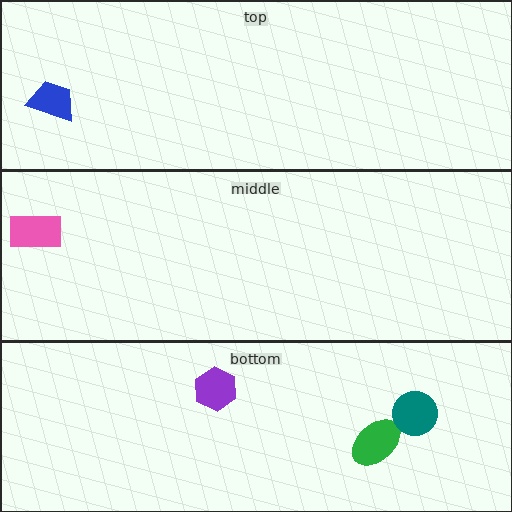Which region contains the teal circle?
The bottom region.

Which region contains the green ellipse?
The bottom region.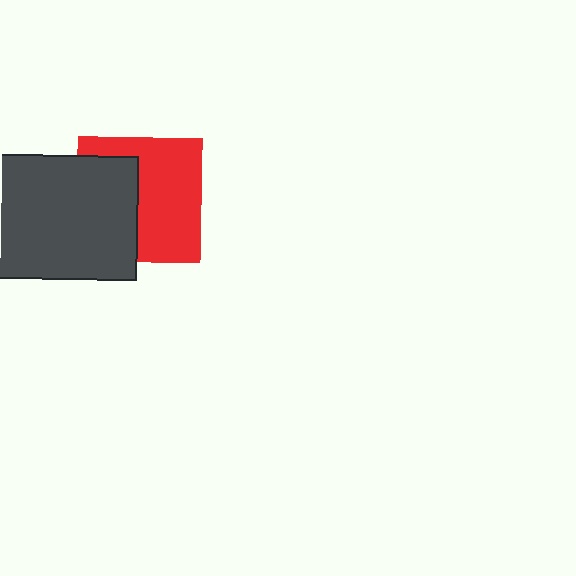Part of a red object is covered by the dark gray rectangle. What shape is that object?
It is a square.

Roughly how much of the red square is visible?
About half of it is visible (roughly 58%).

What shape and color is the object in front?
The object in front is a dark gray rectangle.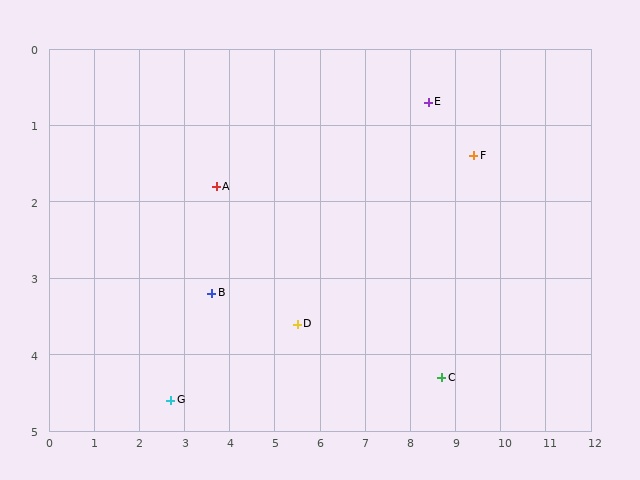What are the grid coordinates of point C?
Point C is at approximately (8.7, 4.3).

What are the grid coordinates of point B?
Point B is at approximately (3.6, 3.2).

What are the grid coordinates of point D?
Point D is at approximately (5.5, 3.6).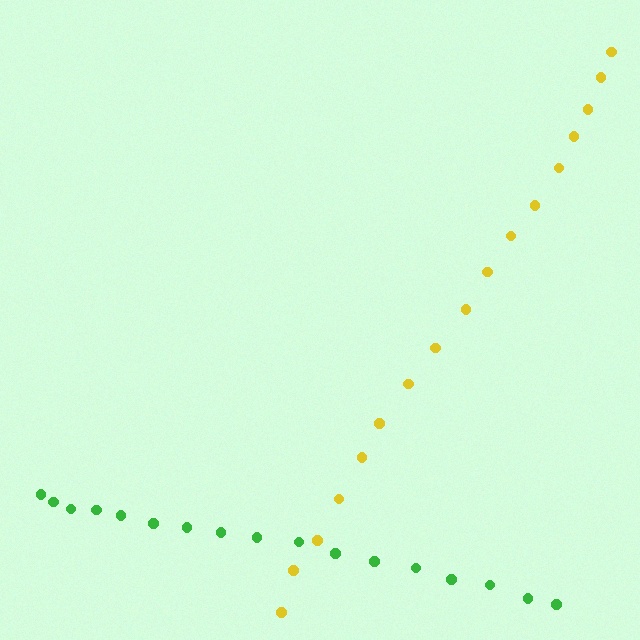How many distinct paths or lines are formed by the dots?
There are 2 distinct paths.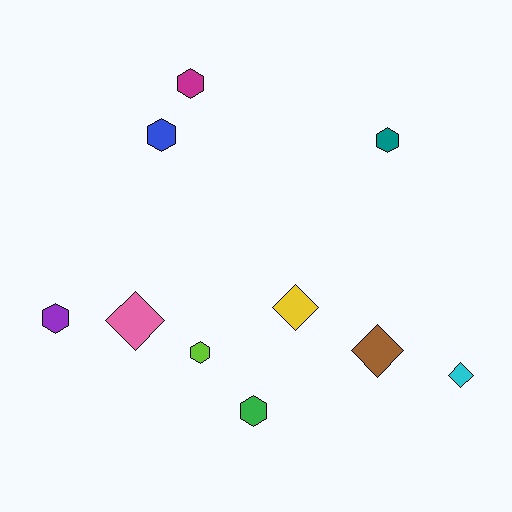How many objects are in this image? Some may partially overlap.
There are 10 objects.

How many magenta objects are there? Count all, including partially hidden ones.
There is 1 magenta object.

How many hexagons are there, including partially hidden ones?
There are 6 hexagons.